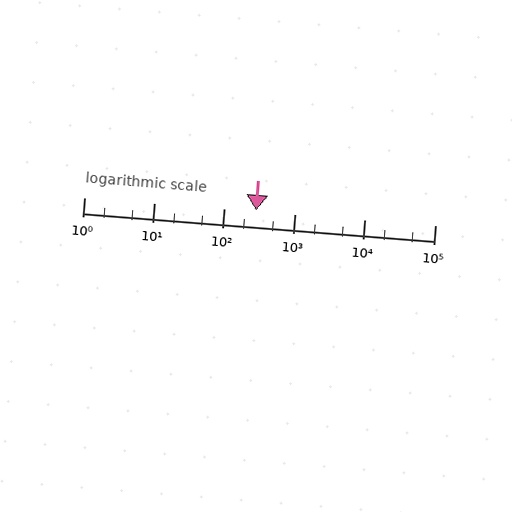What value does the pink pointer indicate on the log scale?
The pointer indicates approximately 280.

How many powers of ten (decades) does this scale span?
The scale spans 5 decades, from 1 to 100000.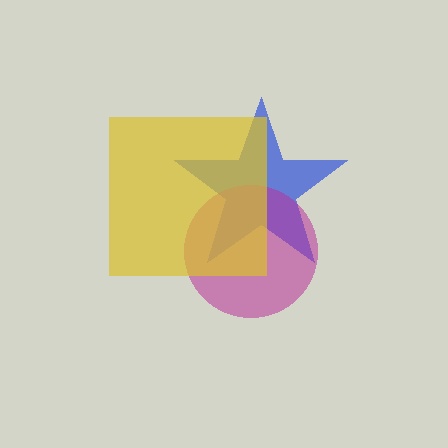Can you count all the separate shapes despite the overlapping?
Yes, there are 3 separate shapes.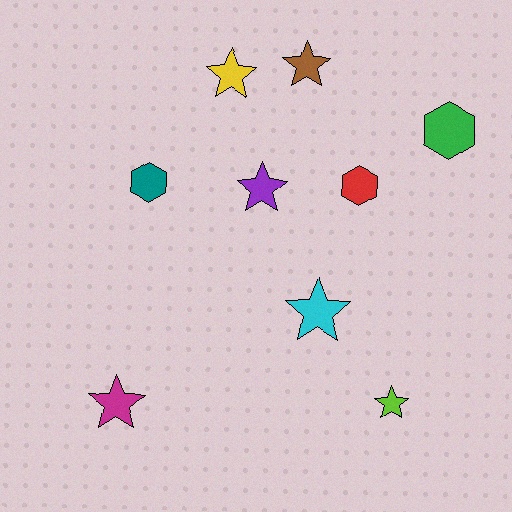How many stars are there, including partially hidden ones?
There are 6 stars.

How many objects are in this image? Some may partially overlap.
There are 9 objects.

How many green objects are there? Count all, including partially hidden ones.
There is 1 green object.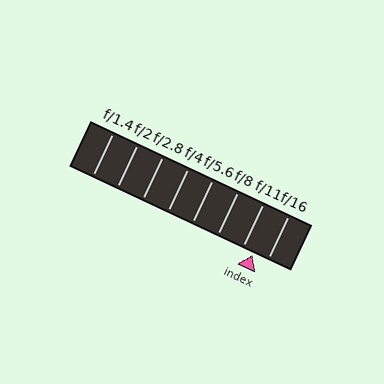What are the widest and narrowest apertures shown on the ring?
The widest aperture shown is f/1.4 and the narrowest is f/16.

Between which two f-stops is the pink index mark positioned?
The index mark is between f/11 and f/16.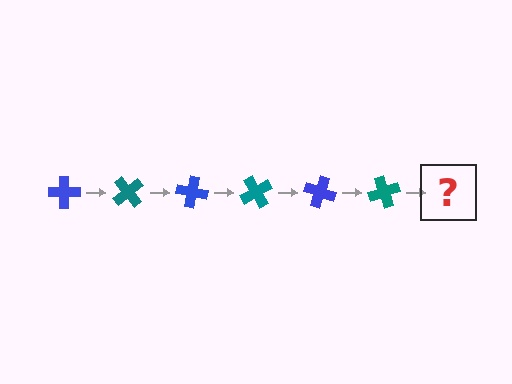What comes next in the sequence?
The next element should be a blue cross, rotated 300 degrees from the start.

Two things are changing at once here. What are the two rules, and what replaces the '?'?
The two rules are that it rotates 50 degrees each step and the color cycles through blue and teal. The '?' should be a blue cross, rotated 300 degrees from the start.